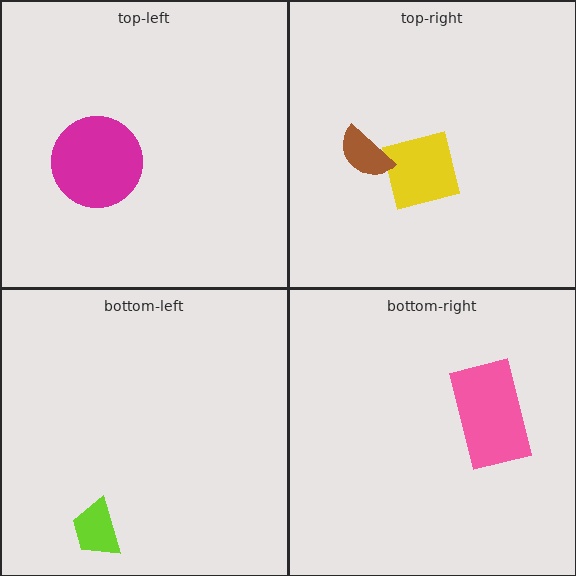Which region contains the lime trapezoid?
The bottom-left region.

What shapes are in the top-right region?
The yellow square, the brown semicircle.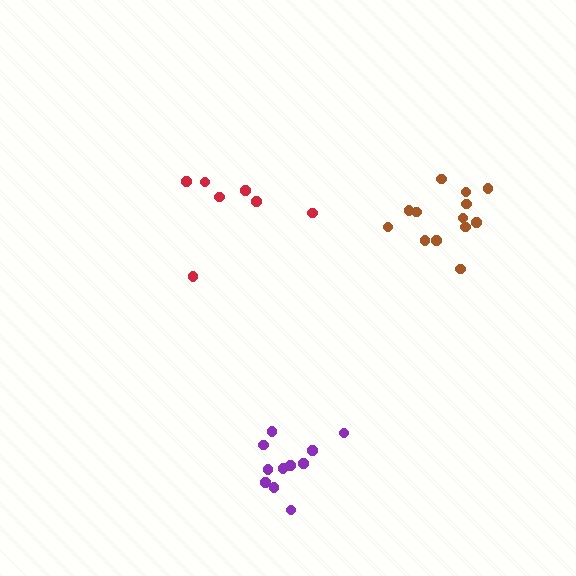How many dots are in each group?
Group 1: 11 dots, Group 2: 13 dots, Group 3: 7 dots (31 total).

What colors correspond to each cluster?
The clusters are colored: purple, brown, red.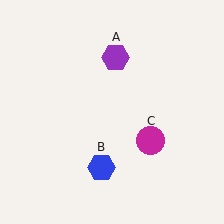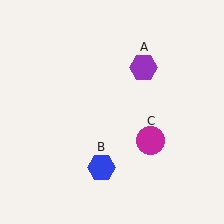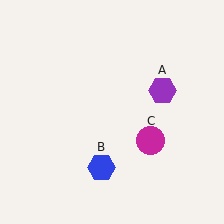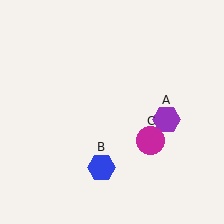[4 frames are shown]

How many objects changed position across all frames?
1 object changed position: purple hexagon (object A).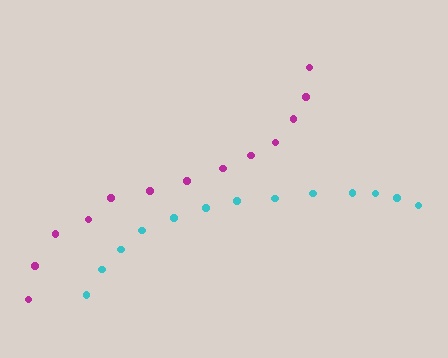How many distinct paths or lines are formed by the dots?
There are 2 distinct paths.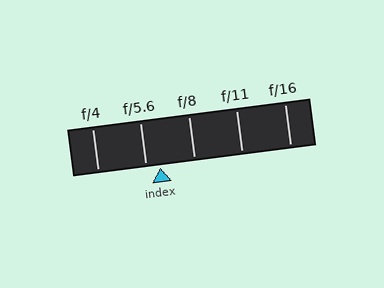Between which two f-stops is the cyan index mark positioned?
The index mark is between f/5.6 and f/8.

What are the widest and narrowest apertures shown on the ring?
The widest aperture shown is f/4 and the narrowest is f/16.